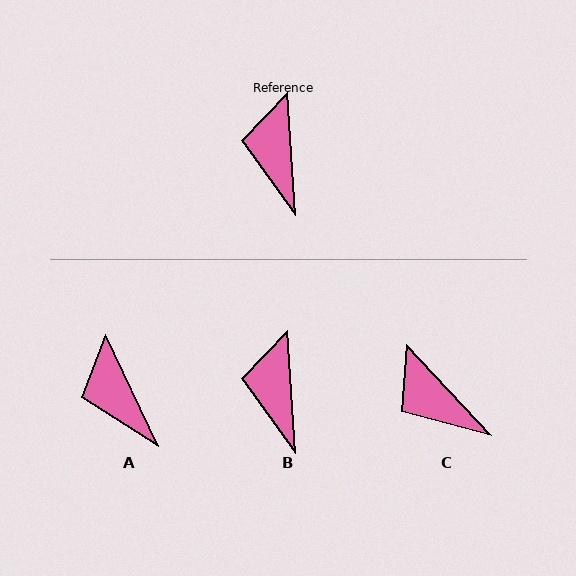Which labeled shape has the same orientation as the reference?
B.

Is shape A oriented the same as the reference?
No, it is off by about 22 degrees.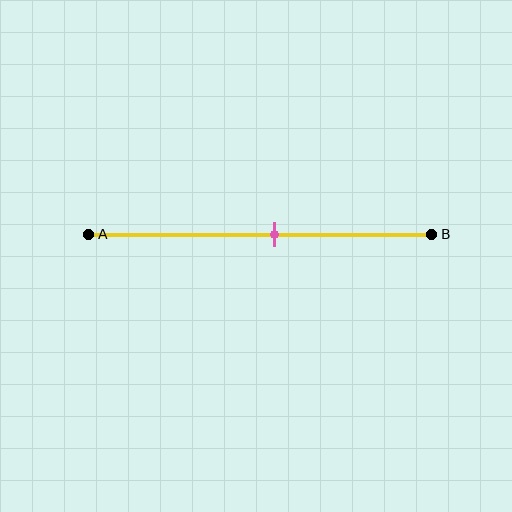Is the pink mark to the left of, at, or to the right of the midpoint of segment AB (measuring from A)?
The pink mark is to the right of the midpoint of segment AB.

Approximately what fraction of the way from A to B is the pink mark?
The pink mark is approximately 55% of the way from A to B.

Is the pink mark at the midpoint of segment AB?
No, the mark is at about 55% from A, not at the 50% midpoint.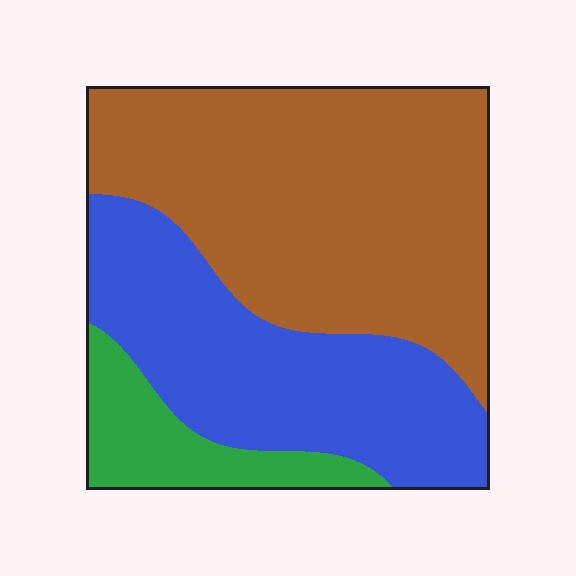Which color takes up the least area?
Green, at roughly 10%.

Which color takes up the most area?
Brown, at roughly 55%.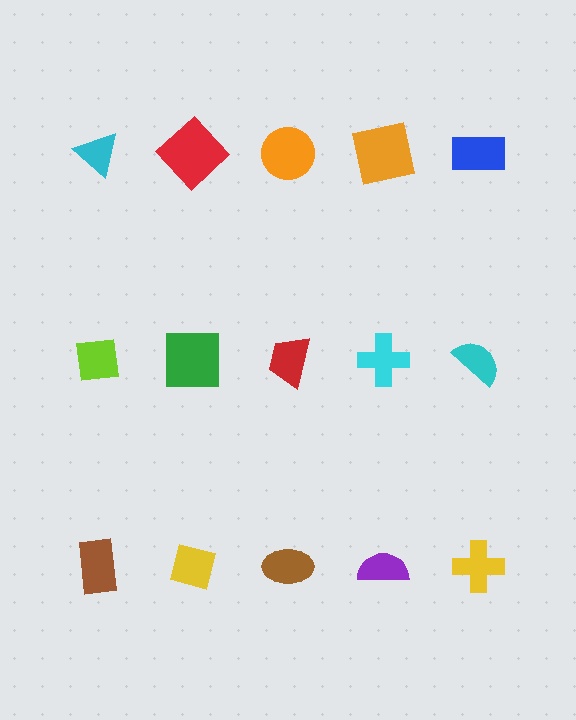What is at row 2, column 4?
A cyan cross.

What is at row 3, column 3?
A brown ellipse.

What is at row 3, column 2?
A yellow square.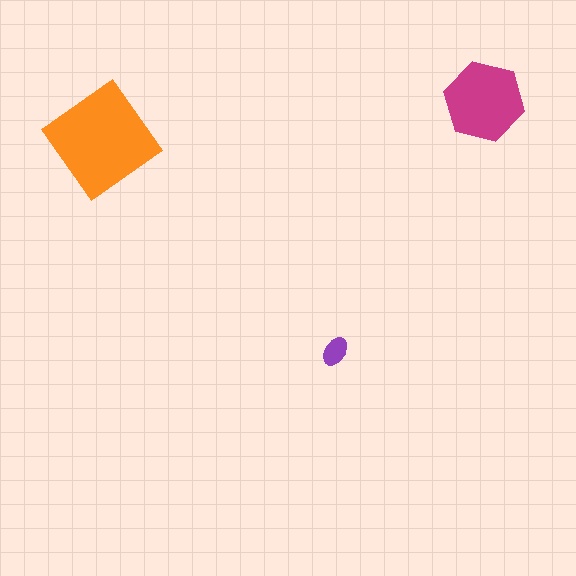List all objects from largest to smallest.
The orange diamond, the magenta hexagon, the purple ellipse.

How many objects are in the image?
There are 3 objects in the image.